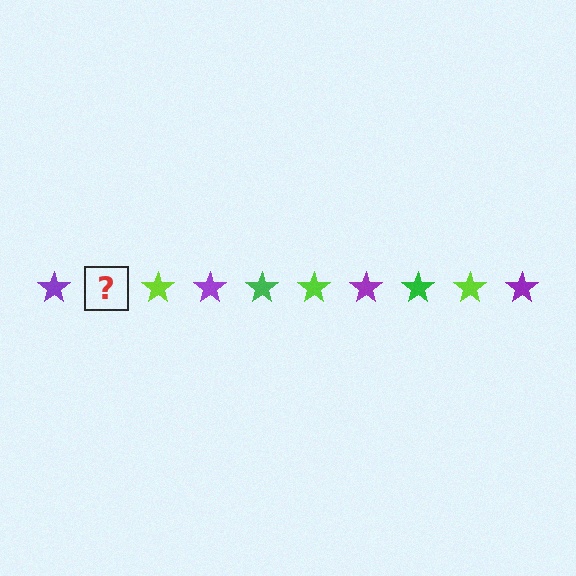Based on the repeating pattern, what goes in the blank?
The blank should be a green star.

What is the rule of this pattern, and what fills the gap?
The rule is that the pattern cycles through purple, green, lime stars. The gap should be filled with a green star.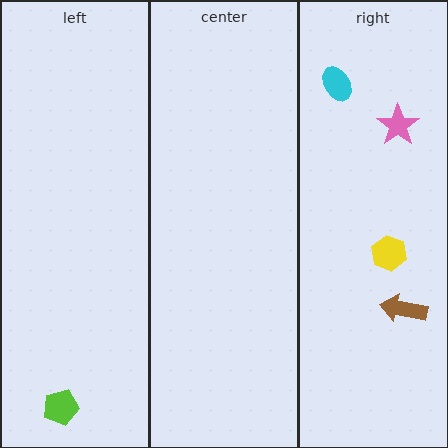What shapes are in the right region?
The brown arrow, the yellow hexagon, the cyan ellipse, the pink star.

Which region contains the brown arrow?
The right region.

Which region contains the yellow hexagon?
The right region.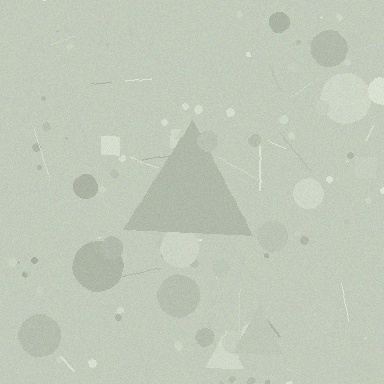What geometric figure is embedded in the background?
A triangle is embedded in the background.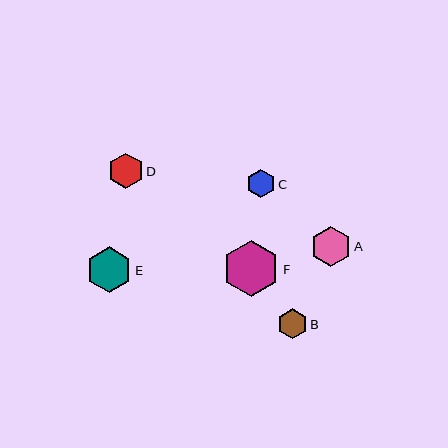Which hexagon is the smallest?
Hexagon C is the smallest with a size of approximately 28 pixels.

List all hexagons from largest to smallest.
From largest to smallest: F, E, A, D, B, C.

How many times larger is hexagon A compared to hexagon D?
Hexagon A is approximately 1.1 times the size of hexagon D.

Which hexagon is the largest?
Hexagon F is the largest with a size of approximately 57 pixels.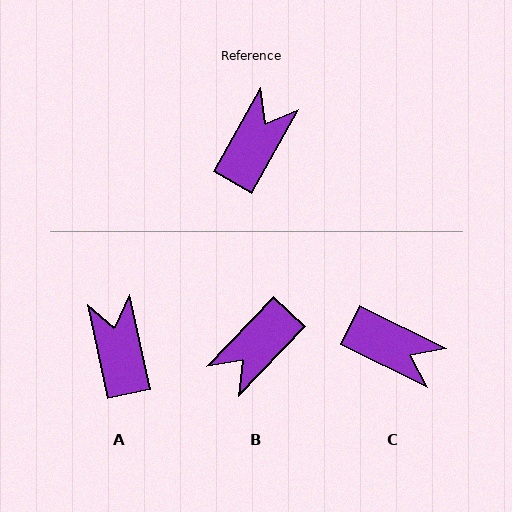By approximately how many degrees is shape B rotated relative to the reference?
Approximately 166 degrees counter-clockwise.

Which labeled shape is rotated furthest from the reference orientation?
B, about 166 degrees away.